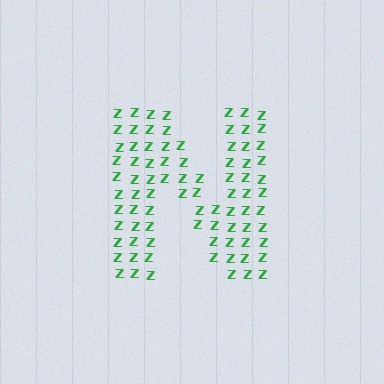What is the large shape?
The large shape is the letter N.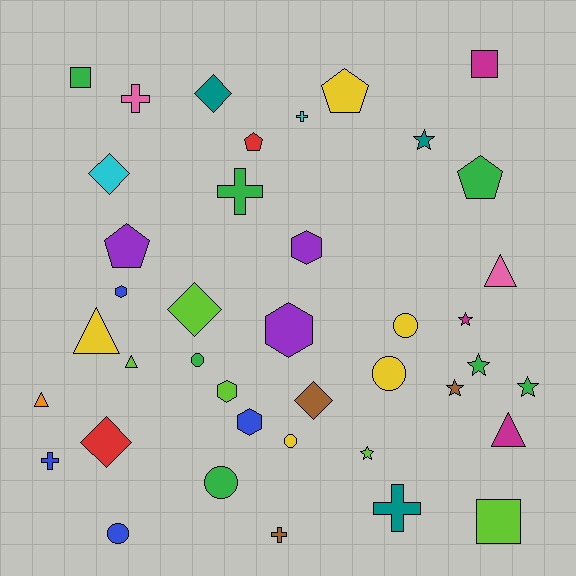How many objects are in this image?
There are 40 objects.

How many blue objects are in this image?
There are 4 blue objects.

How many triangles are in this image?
There are 5 triangles.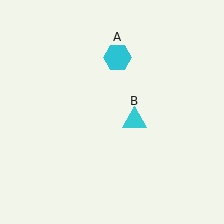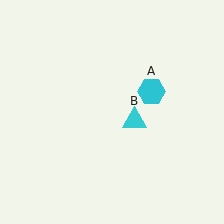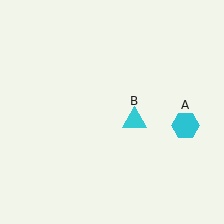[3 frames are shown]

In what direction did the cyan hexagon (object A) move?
The cyan hexagon (object A) moved down and to the right.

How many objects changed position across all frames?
1 object changed position: cyan hexagon (object A).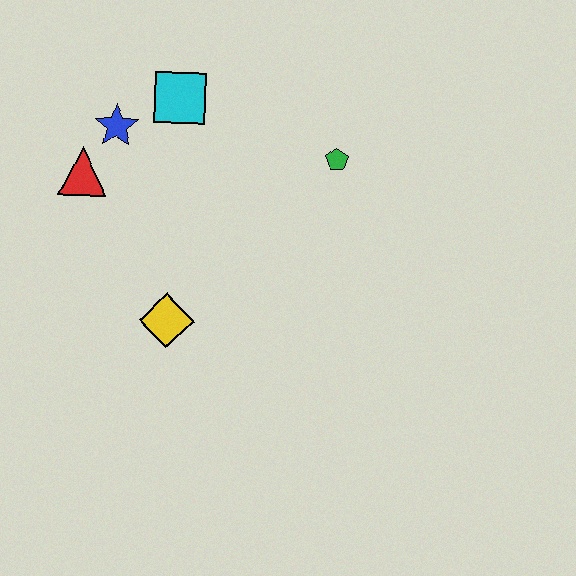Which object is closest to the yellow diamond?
The red triangle is closest to the yellow diamond.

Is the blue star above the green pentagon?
Yes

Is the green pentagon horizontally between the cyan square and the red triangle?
No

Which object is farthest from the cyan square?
The yellow diamond is farthest from the cyan square.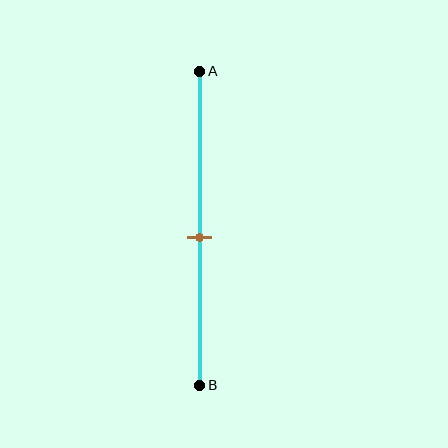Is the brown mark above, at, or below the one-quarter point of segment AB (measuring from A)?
The brown mark is below the one-quarter point of segment AB.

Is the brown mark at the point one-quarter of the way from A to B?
No, the mark is at about 55% from A, not at the 25% one-quarter point.